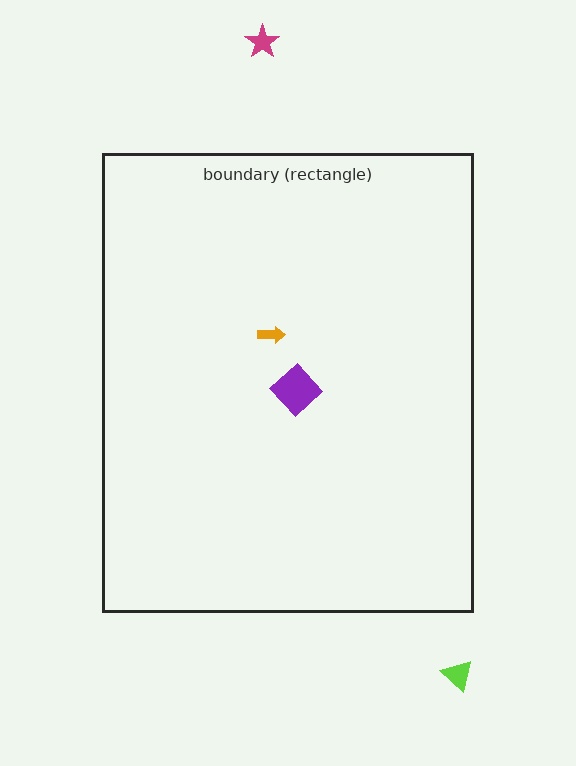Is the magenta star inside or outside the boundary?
Outside.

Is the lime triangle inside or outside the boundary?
Outside.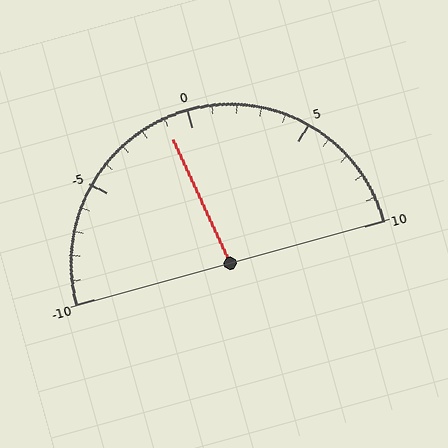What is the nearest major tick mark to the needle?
The nearest major tick mark is 0.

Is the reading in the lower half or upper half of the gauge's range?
The reading is in the lower half of the range (-10 to 10).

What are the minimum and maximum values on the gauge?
The gauge ranges from -10 to 10.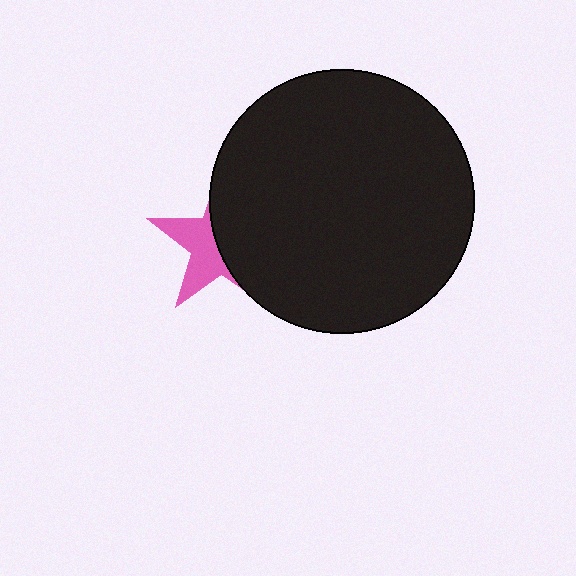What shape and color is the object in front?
The object in front is a black circle.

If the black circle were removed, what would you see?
You would see the complete pink star.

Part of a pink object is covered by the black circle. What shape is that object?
It is a star.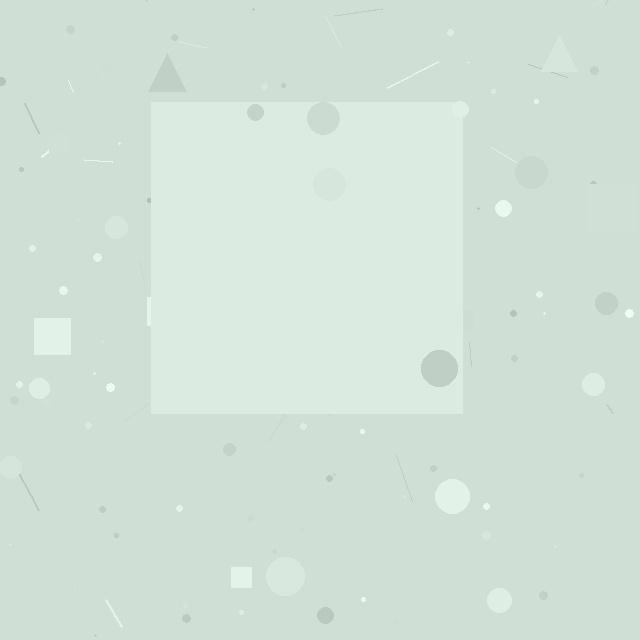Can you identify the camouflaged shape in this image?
The camouflaged shape is a square.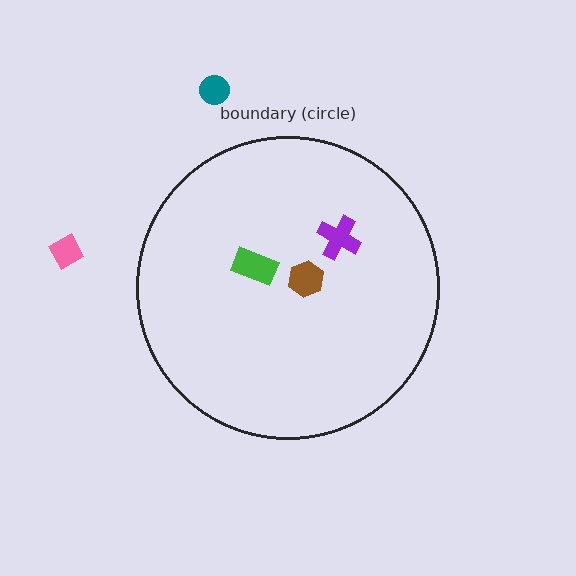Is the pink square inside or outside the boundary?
Outside.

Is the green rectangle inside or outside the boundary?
Inside.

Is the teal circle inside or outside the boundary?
Outside.